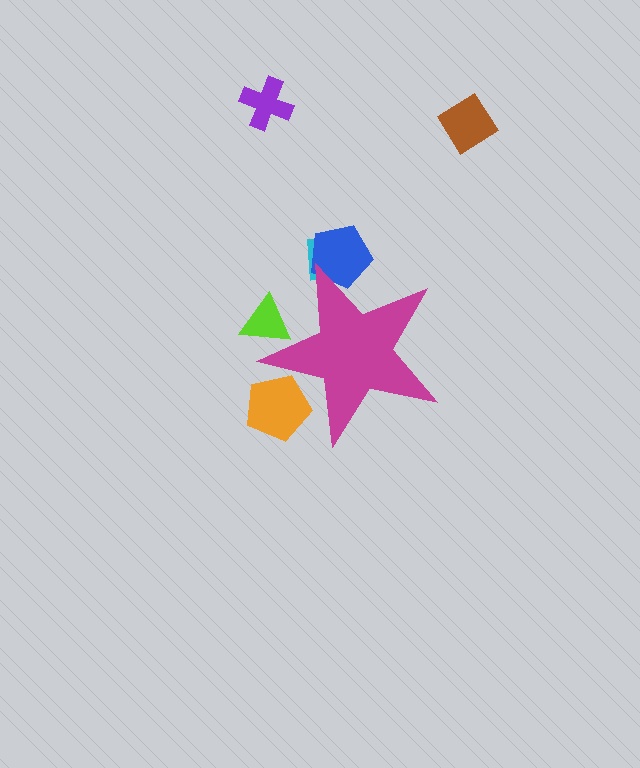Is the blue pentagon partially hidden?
Yes, the blue pentagon is partially hidden behind the magenta star.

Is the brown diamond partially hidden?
No, the brown diamond is fully visible.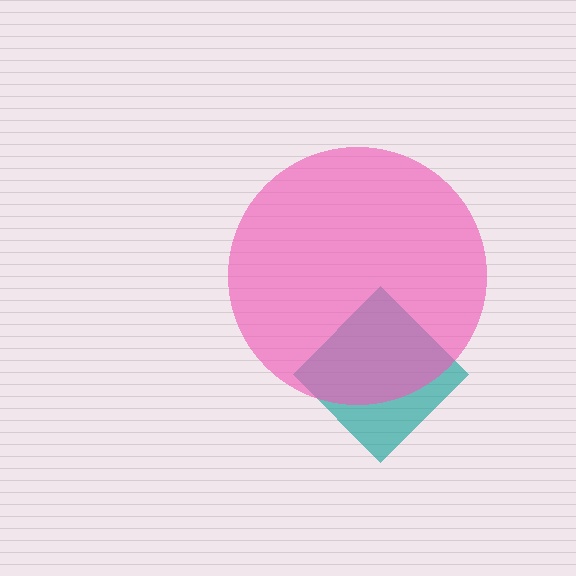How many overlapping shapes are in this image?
There are 2 overlapping shapes in the image.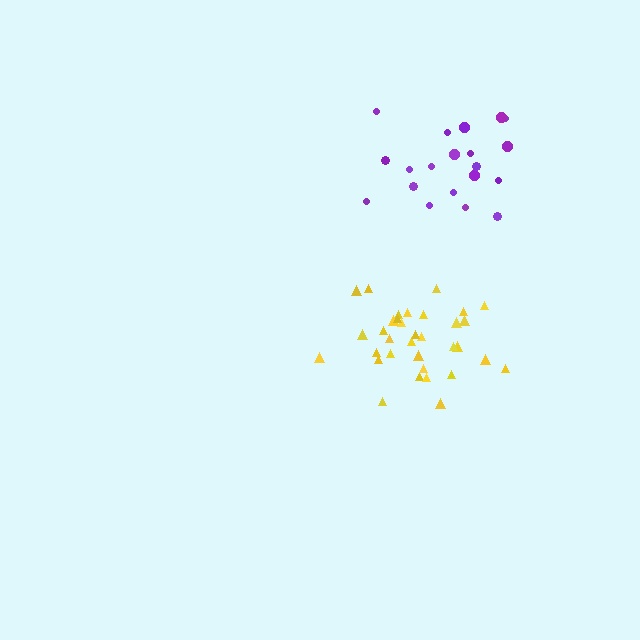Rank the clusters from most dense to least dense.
yellow, purple.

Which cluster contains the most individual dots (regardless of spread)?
Yellow (34).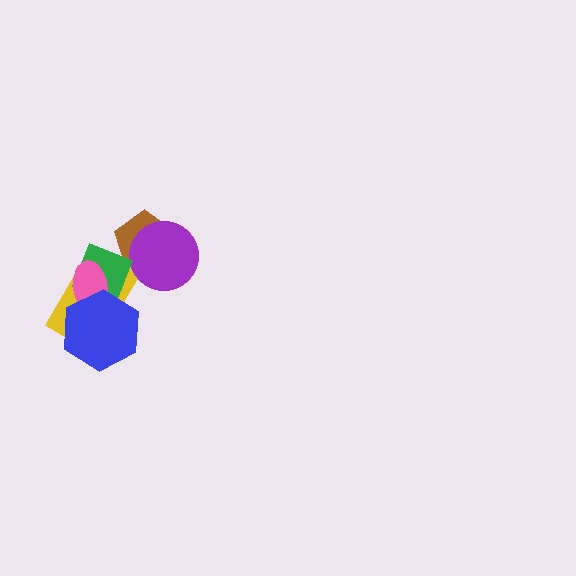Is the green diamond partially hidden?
Yes, it is partially covered by another shape.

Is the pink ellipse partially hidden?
Yes, it is partially covered by another shape.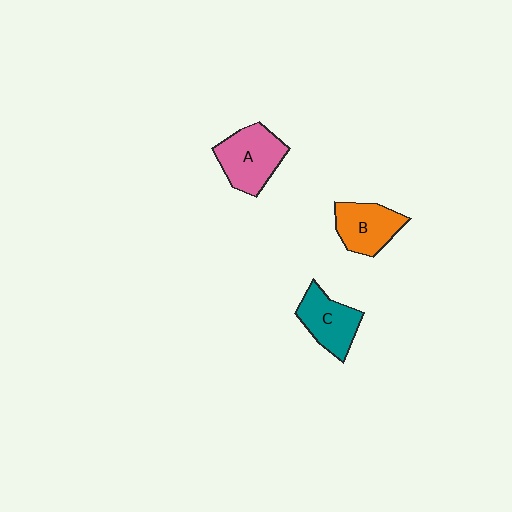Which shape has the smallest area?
Shape B (orange).